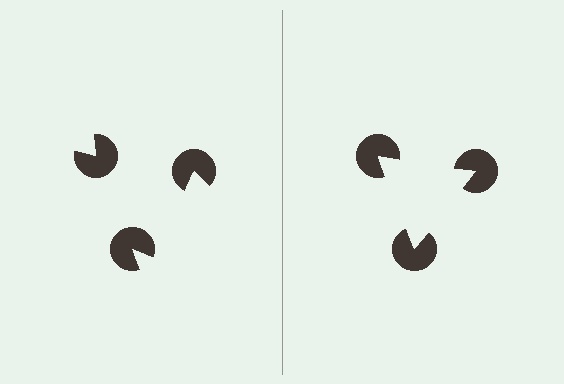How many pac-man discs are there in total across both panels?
6 — 3 on each side.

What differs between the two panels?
The pac-man discs are positioned identically on both sides; only the wedge orientations differ. On the right they align to a triangle; on the left they are misaligned.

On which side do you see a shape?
An illusory triangle appears on the right side. On the left side the wedge cuts are rotated, so no coherent shape forms.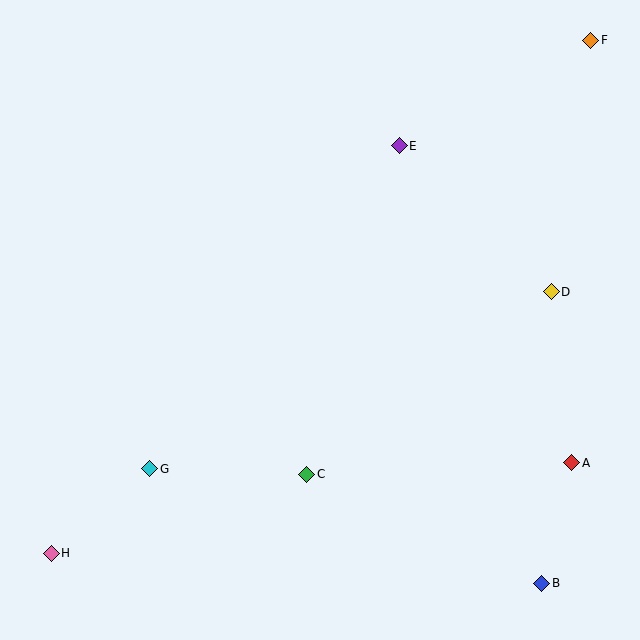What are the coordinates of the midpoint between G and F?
The midpoint between G and F is at (370, 255).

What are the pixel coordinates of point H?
Point H is at (51, 553).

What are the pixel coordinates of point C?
Point C is at (307, 474).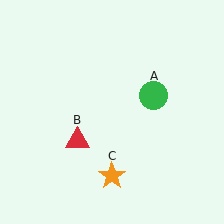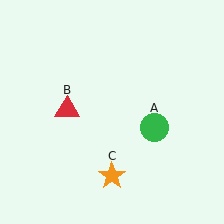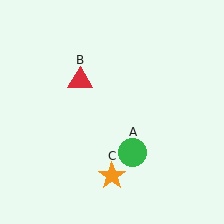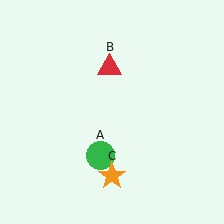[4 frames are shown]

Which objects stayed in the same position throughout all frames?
Orange star (object C) remained stationary.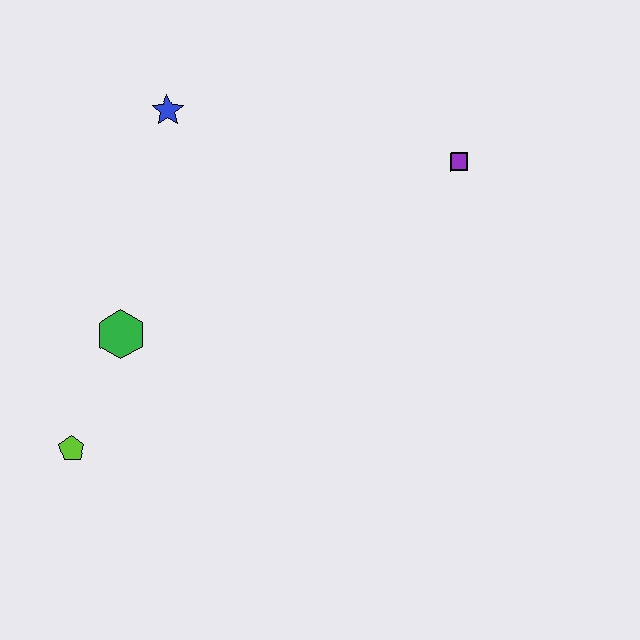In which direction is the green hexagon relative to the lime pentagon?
The green hexagon is above the lime pentagon.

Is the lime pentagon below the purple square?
Yes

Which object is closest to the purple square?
The blue star is closest to the purple square.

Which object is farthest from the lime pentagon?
The purple square is farthest from the lime pentagon.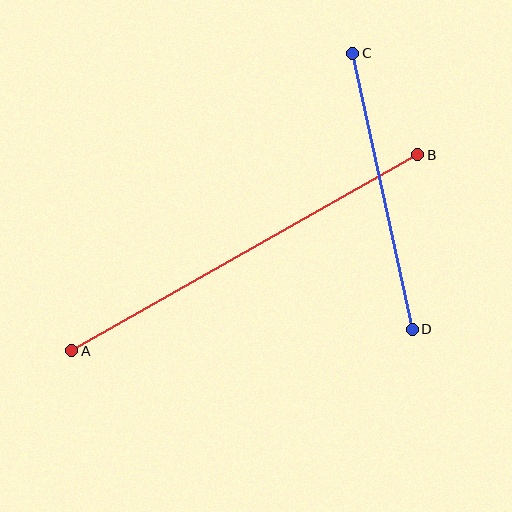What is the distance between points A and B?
The distance is approximately 398 pixels.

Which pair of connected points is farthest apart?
Points A and B are farthest apart.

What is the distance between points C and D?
The distance is approximately 282 pixels.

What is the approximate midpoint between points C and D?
The midpoint is at approximately (383, 192) pixels.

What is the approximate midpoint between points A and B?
The midpoint is at approximately (245, 253) pixels.